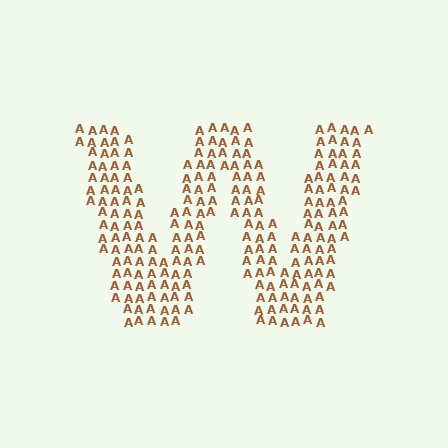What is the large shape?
The large shape is the letter W.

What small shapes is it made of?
It is made of small letter A's.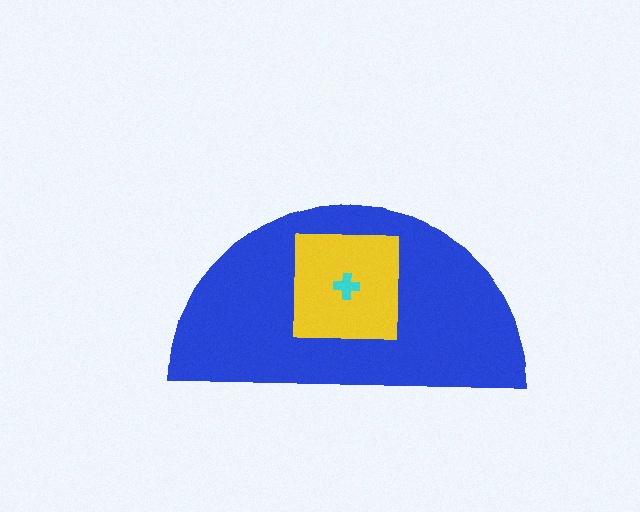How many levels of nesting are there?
3.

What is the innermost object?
The cyan cross.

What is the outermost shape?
The blue semicircle.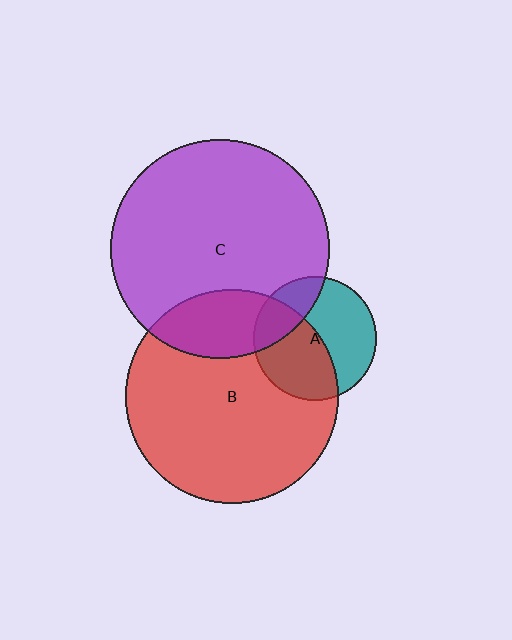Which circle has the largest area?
Circle C (purple).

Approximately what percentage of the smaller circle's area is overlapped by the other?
Approximately 20%.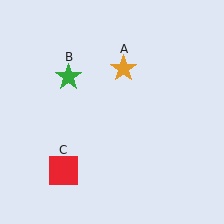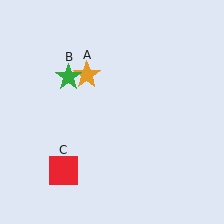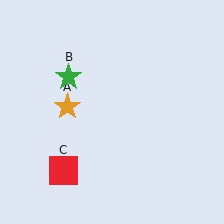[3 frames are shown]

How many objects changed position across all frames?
1 object changed position: orange star (object A).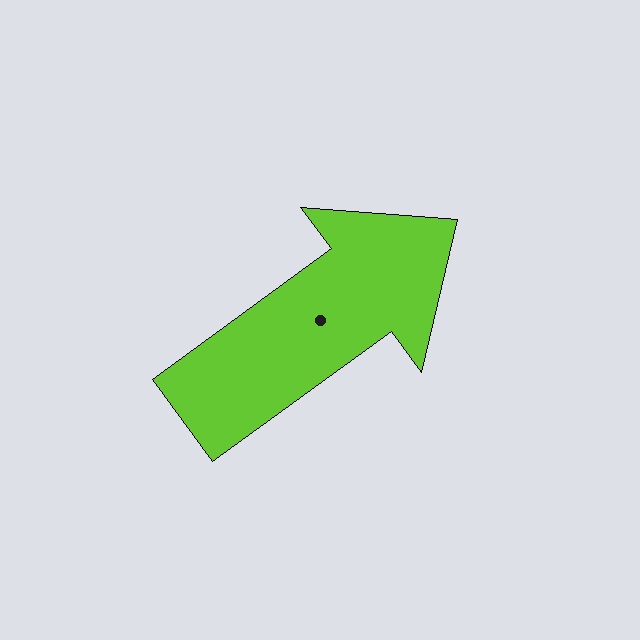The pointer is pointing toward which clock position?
Roughly 2 o'clock.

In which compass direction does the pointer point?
Northeast.